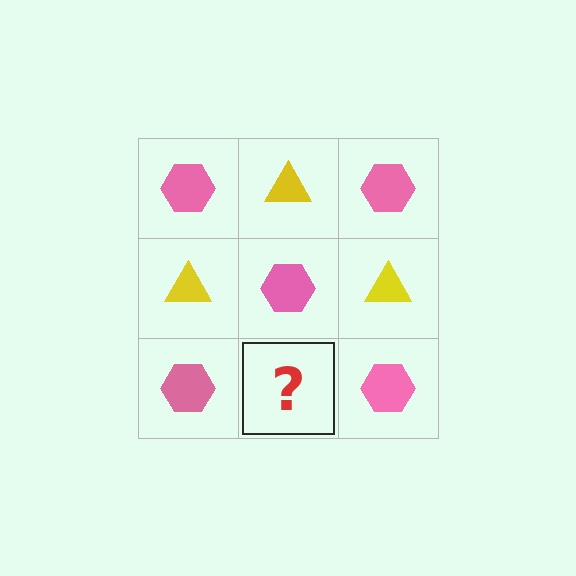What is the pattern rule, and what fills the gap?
The rule is that it alternates pink hexagon and yellow triangle in a checkerboard pattern. The gap should be filled with a yellow triangle.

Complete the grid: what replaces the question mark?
The question mark should be replaced with a yellow triangle.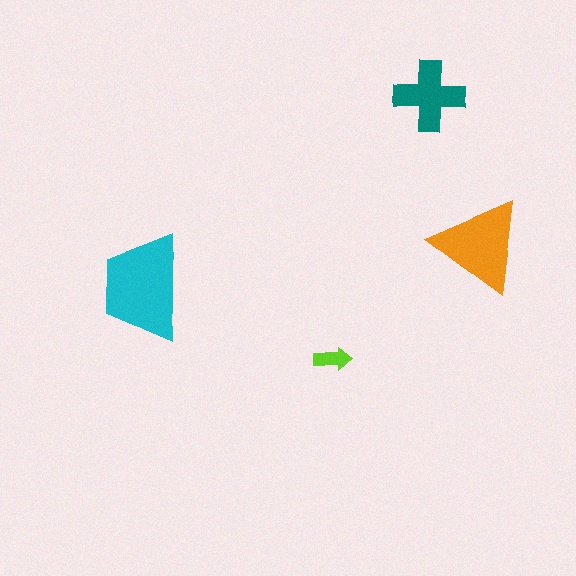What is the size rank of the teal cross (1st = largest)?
3rd.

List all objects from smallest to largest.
The lime arrow, the teal cross, the orange triangle, the cyan trapezoid.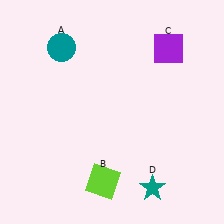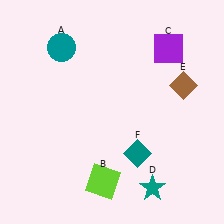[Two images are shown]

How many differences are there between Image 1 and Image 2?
There are 2 differences between the two images.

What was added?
A brown diamond (E), a teal diamond (F) were added in Image 2.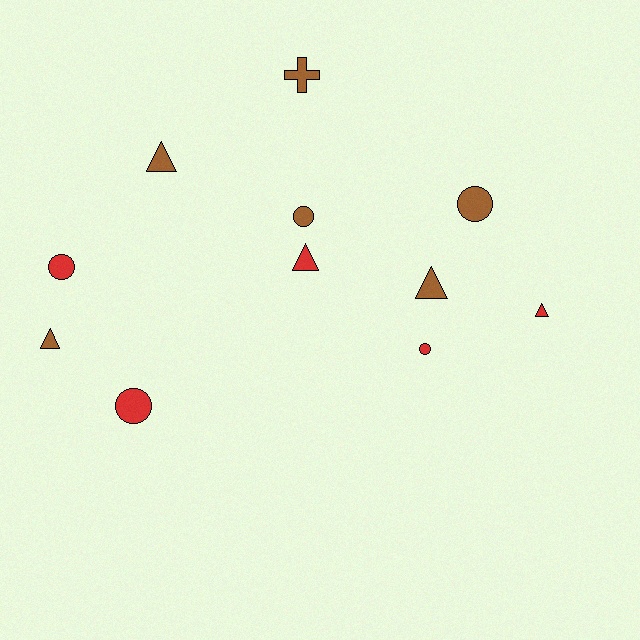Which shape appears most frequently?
Triangle, with 5 objects.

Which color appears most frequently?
Brown, with 6 objects.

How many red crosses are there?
There are no red crosses.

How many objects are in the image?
There are 11 objects.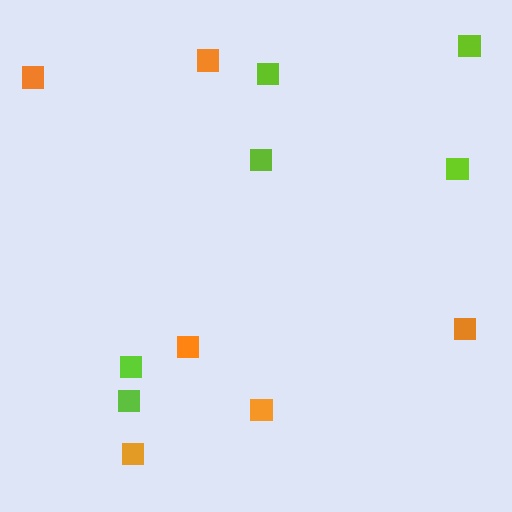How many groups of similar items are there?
There are 2 groups: one group of orange squares (6) and one group of lime squares (6).